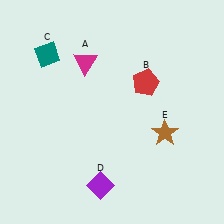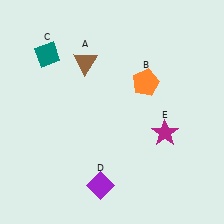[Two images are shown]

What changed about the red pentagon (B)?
In Image 1, B is red. In Image 2, it changed to orange.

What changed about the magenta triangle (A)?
In Image 1, A is magenta. In Image 2, it changed to brown.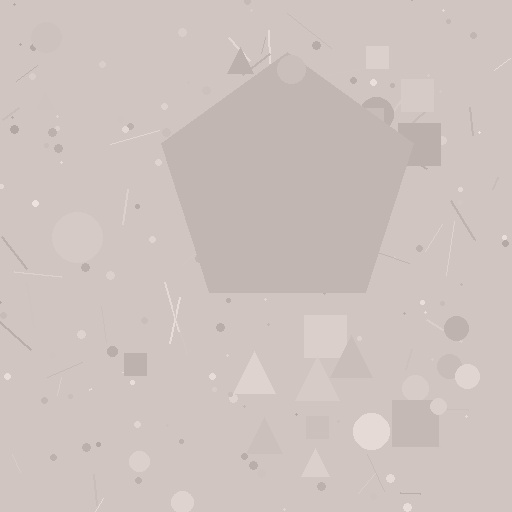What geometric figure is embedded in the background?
A pentagon is embedded in the background.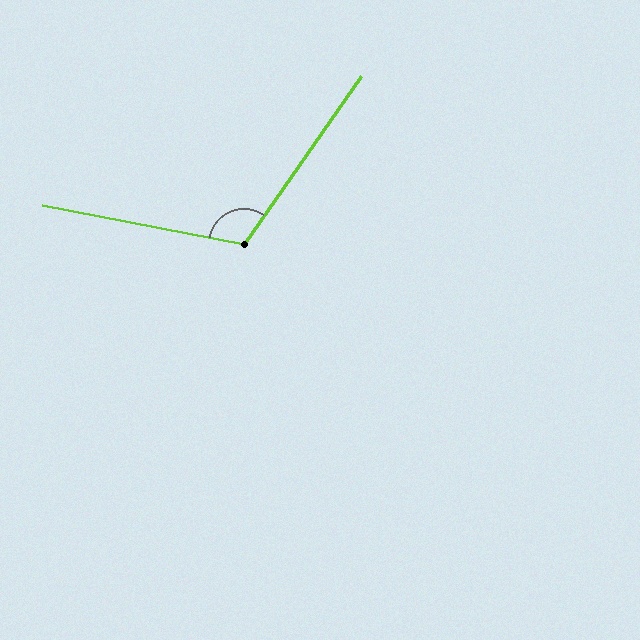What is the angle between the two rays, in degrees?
Approximately 114 degrees.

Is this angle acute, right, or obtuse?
It is obtuse.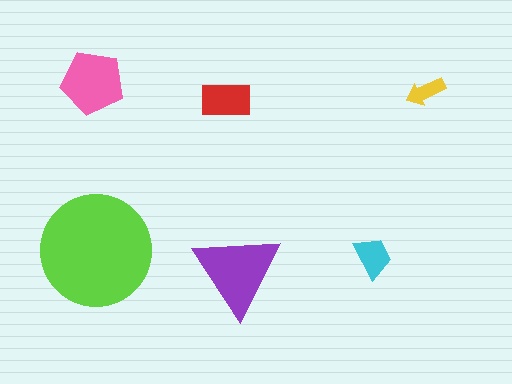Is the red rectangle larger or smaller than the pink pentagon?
Smaller.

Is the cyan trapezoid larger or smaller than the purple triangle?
Smaller.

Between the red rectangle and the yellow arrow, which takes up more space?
The red rectangle.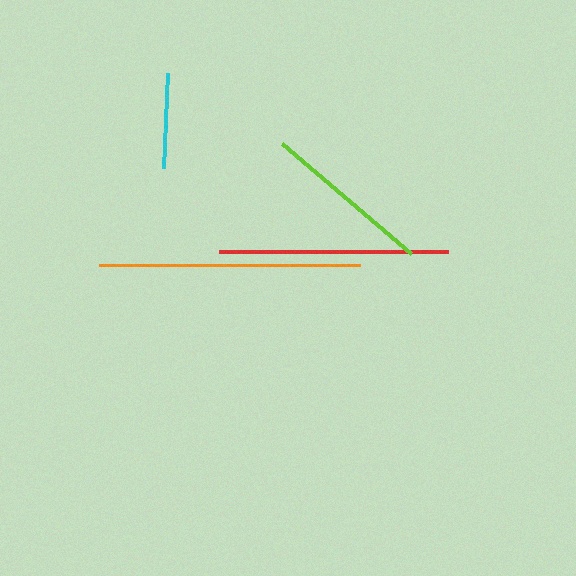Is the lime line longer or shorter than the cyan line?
The lime line is longer than the cyan line.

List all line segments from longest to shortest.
From longest to shortest: orange, red, lime, cyan.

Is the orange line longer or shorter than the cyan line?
The orange line is longer than the cyan line.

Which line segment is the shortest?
The cyan line is the shortest at approximately 96 pixels.